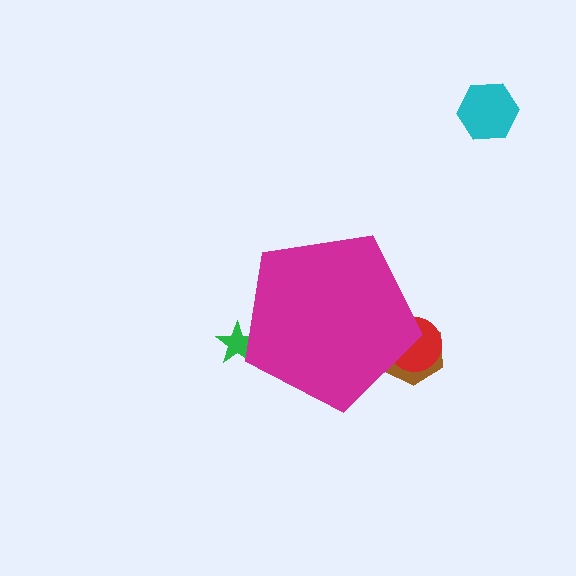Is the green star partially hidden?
Yes, the green star is partially hidden behind the magenta pentagon.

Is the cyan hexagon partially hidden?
No, the cyan hexagon is fully visible.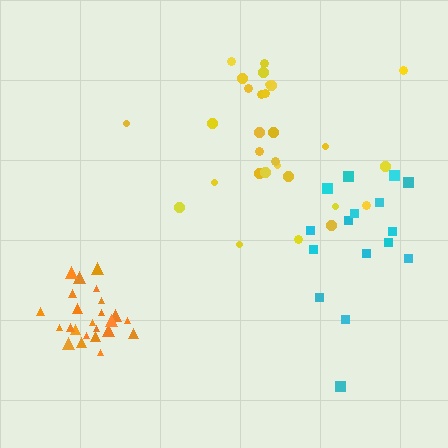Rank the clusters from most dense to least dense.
orange, yellow, cyan.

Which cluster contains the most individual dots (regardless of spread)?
Yellow (29).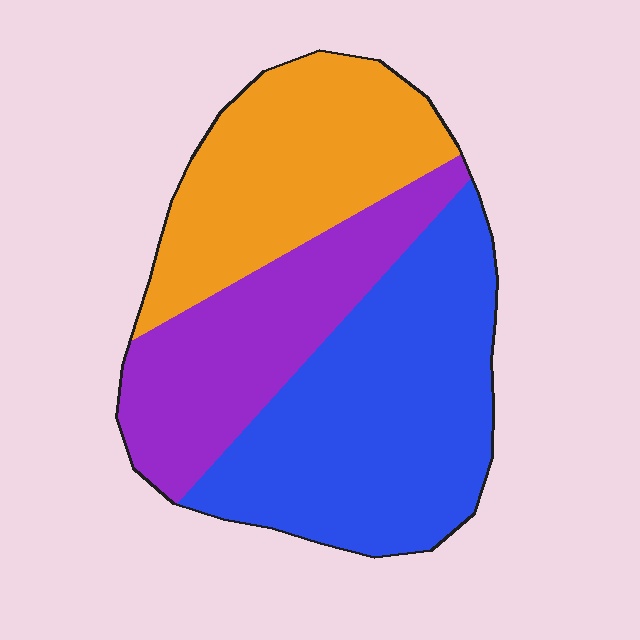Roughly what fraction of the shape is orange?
Orange covers roughly 30% of the shape.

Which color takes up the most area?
Blue, at roughly 45%.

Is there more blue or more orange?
Blue.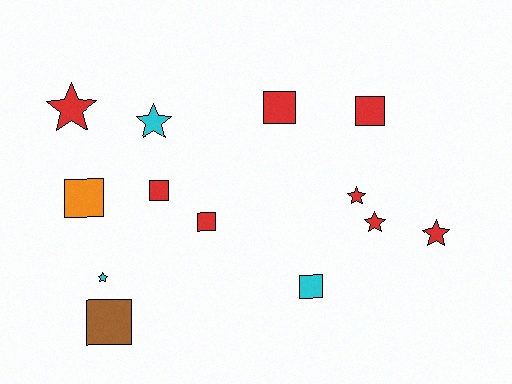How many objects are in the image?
There are 13 objects.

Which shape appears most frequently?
Square, with 7 objects.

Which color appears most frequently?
Red, with 8 objects.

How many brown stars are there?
There are no brown stars.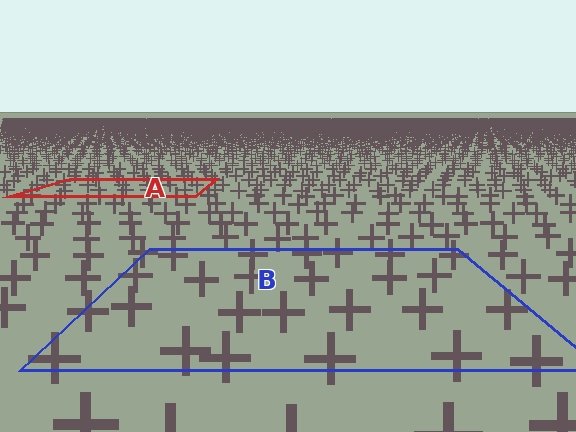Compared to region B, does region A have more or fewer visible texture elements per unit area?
Region A has more texture elements per unit area — they are packed more densely because it is farther away.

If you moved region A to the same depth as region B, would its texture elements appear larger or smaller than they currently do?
They would appear larger. At a closer depth, the same texture elements are projected at a bigger on-screen size.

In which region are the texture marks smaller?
The texture marks are smaller in region A, because it is farther away.